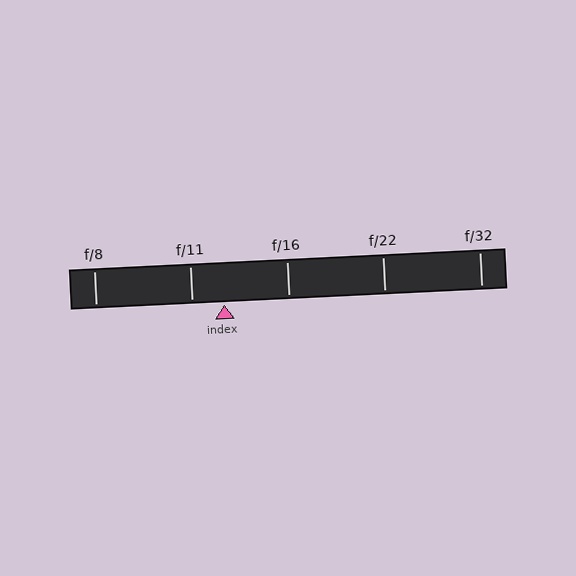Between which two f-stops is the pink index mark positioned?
The index mark is between f/11 and f/16.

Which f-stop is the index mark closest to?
The index mark is closest to f/11.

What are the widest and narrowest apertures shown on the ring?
The widest aperture shown is f/8 and the narrowest is f/32.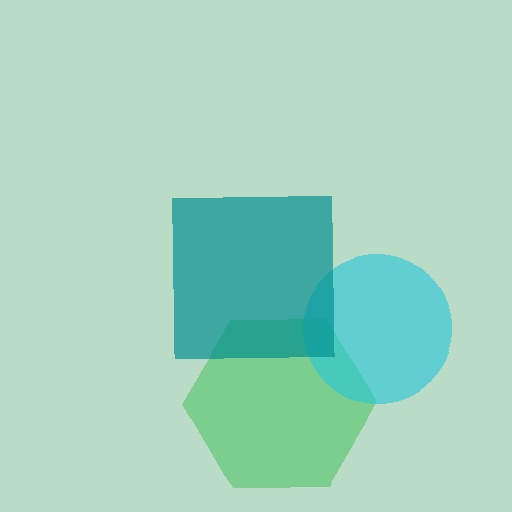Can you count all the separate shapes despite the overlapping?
Yes, there are 3 separate shapes.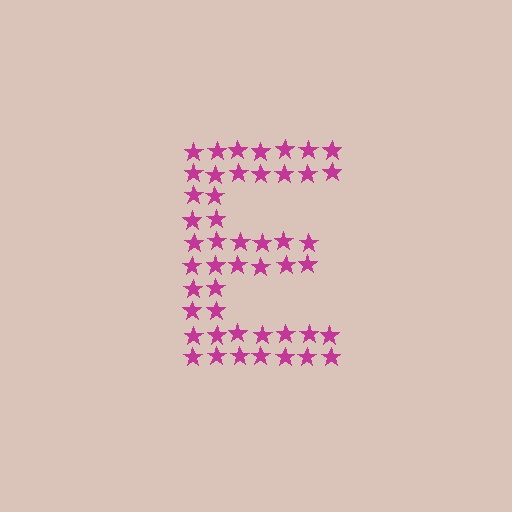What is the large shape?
The large shape is the letter E.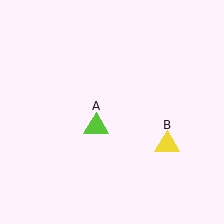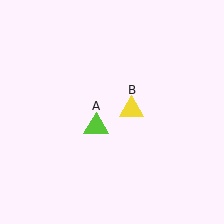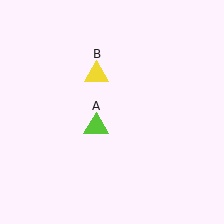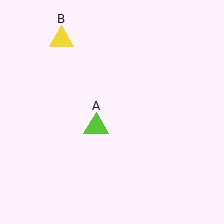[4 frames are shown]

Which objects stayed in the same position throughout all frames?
Lime triangle (object A) remained stationary.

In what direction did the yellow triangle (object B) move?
The yellow triangle (object B) moved up and to the left.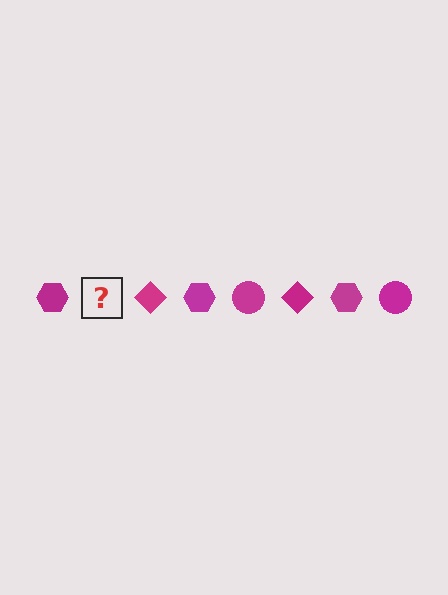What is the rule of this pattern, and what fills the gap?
The rule is that the pattern cycles through hexagon, circle, diamond shapes in magenta. The gap should be filled with a magenta circle.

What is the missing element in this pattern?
The missing element is a magenta circle.